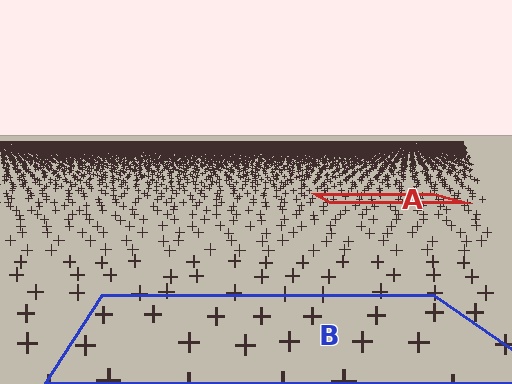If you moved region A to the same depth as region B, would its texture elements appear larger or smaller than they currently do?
They would appear larger. At a closer depth, the same texture elements are projected at a bigger on-screen size.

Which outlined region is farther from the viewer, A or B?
Region A is farther from the viewer — the texture elements inside it appear smaller and more densely packed.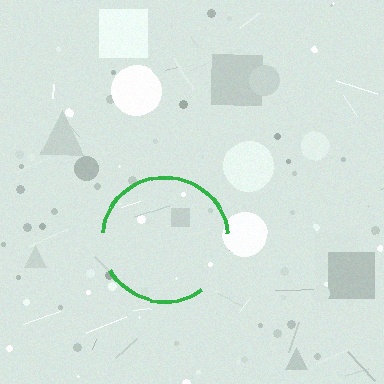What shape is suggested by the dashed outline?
The dashed outline suggests a circle.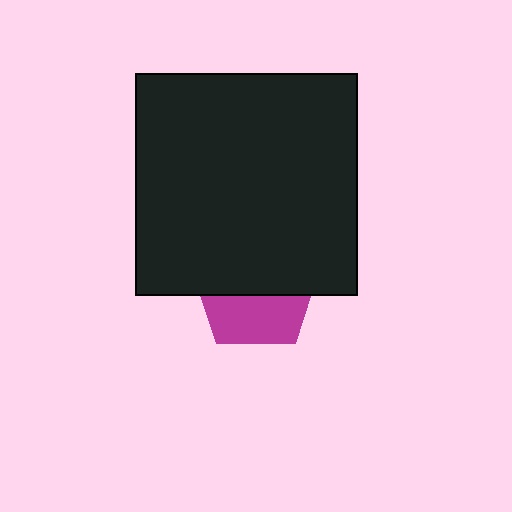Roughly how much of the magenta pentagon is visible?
A small part of it is visible (roughly 42%).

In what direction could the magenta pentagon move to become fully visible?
The magenta pentagon could move down. That would shift it out from behind the black square entirely.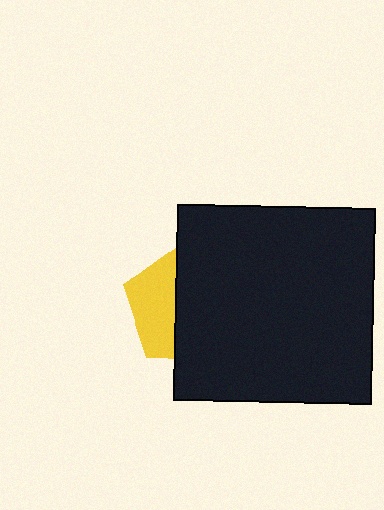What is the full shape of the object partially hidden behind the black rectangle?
The partially hidden object is a yellow pentagon.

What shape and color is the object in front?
The object in front is a black rectangle.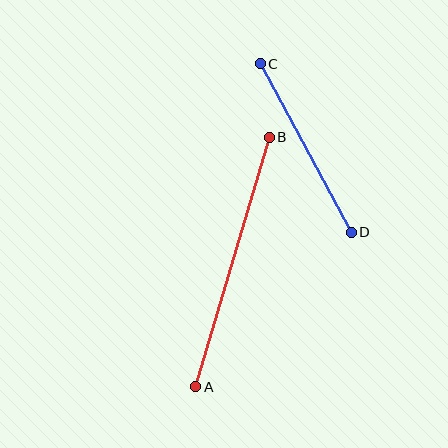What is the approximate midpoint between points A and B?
The midpoint is at approximately (232, 262) pixels.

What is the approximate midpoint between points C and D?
The midpoint is at approximately (306, 148) pixels.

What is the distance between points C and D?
The distance is approximately 192 pixels.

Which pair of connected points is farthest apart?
Points A and B are farthest apart.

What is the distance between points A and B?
The distance is approximately 260 pixels.